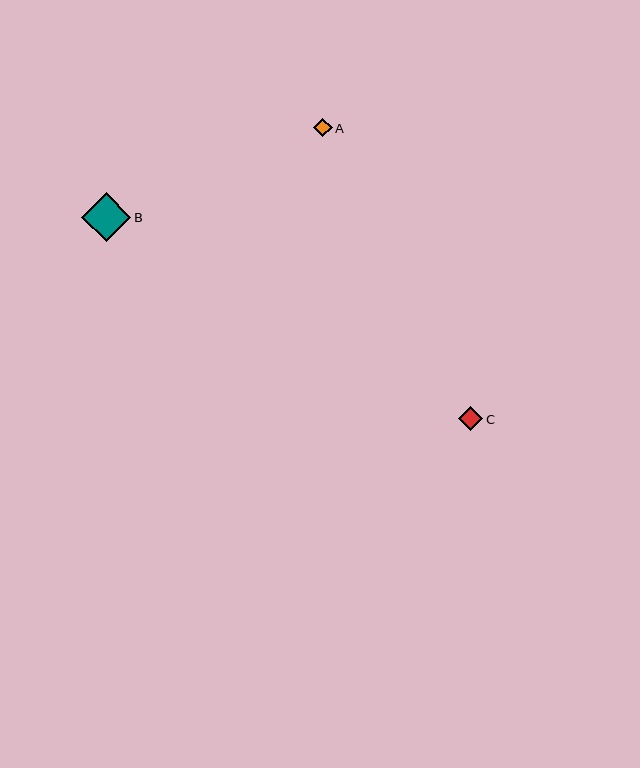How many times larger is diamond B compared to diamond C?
Diamond B is approximately 2.1 times the size of diamond C.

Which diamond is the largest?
Diamond B is the largest with a size of approximately 49 pixels.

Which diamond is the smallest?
Diamond A is the smallest with a size of approximately 19 pixels.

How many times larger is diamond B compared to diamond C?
Diamond B is approximately 2.1 times the size of diamond C.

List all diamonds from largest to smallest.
From largest to smallest: B, C, A.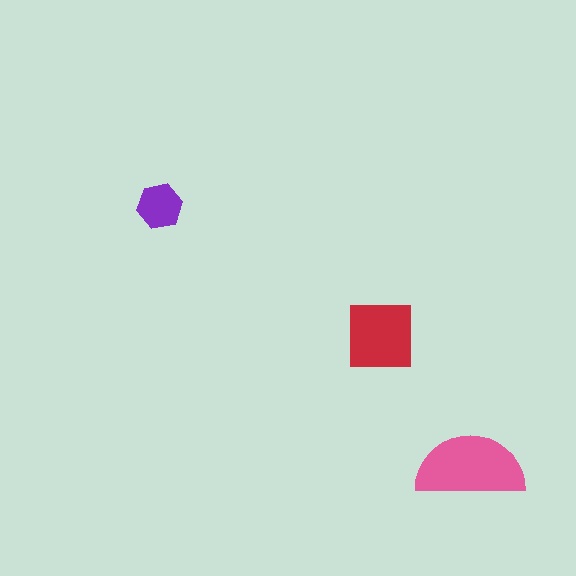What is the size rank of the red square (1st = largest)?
2nd.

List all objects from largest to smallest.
The pink semicircle, the red square, the purple hexagon.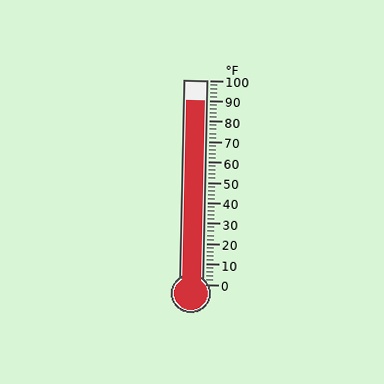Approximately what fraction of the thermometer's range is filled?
The thermometer is filled to approximately 90% of its range.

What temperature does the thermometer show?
The thermometer shows approximately 90°F.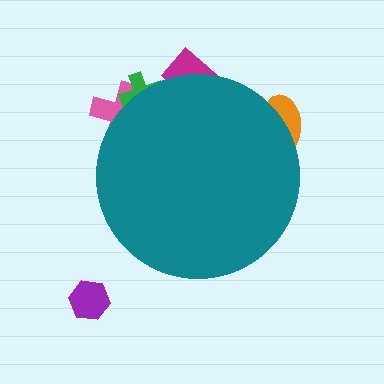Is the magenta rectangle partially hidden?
Yes, the magenta rectangle is partially hidden behind the teal circle.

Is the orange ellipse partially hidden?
Yes, the orange ellipse is partially hidden behind the teal circle.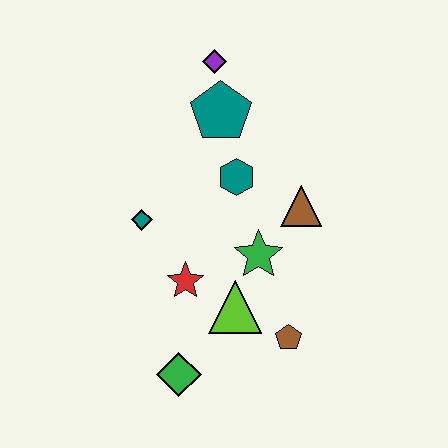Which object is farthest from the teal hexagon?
The green diamond is farthest from the teal hexagon.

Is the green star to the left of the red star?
No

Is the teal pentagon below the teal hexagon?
No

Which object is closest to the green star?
The lime triangle is closest to the green star.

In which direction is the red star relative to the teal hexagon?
The red star is below the teal hexagon.